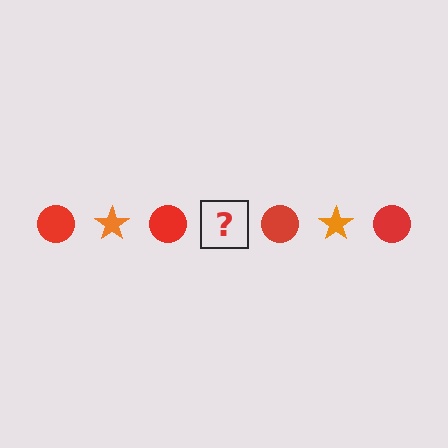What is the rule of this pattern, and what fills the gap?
The rule is that the pattern alternates between red circle and orange star. The gap should be filled with an orange star.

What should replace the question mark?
The question mark should be replaced with an orange star.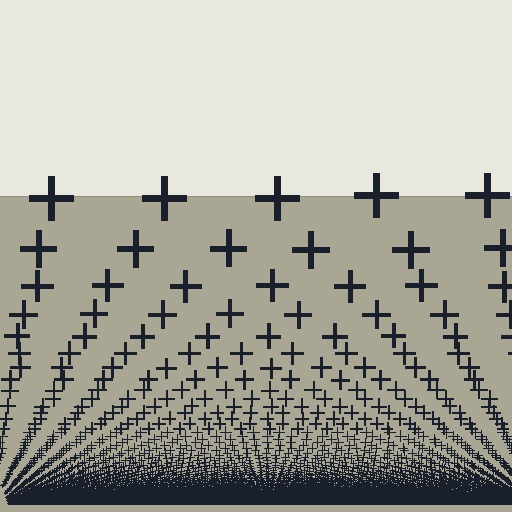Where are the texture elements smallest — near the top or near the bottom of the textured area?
Near the bottom.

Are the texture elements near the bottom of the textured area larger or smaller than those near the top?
Smaller. The gradient is inverted — elements near the bottom are smaller and denser.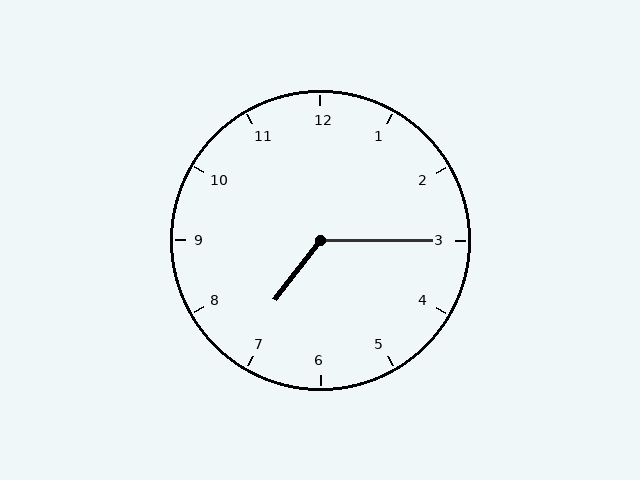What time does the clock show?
7:15.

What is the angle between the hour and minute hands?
Approximately 128 degrees.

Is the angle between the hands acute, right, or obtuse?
It is obtuse.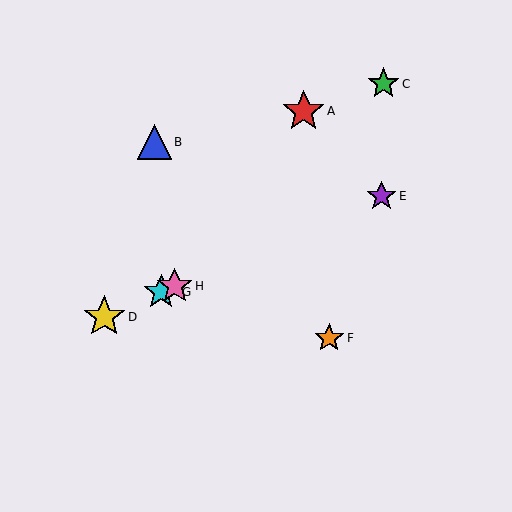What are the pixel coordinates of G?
Object G is at (161, 292).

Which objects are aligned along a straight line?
Objects D, E, G, H are aligned along a straight line.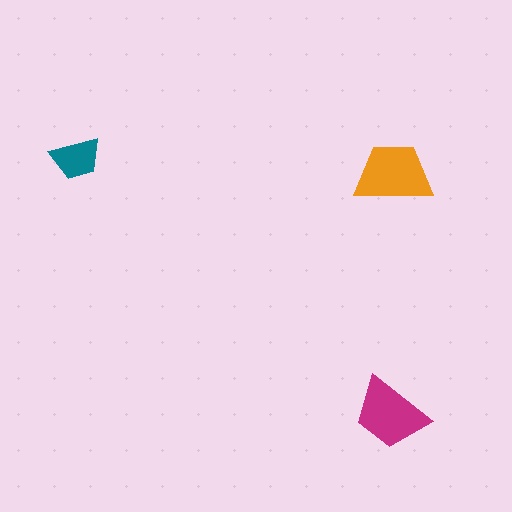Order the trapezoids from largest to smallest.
the orange one, the magenta one, the teal one.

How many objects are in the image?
There are 3 objects in the image.